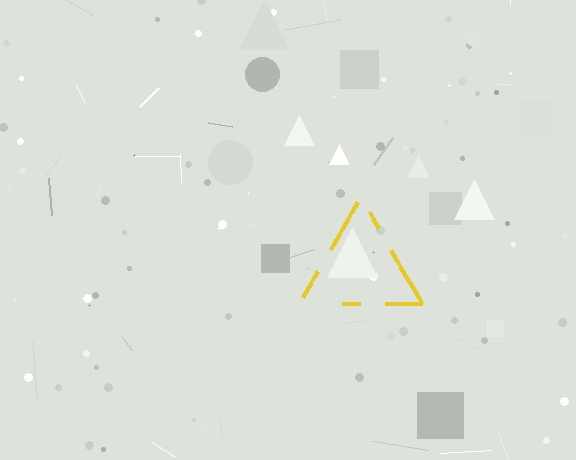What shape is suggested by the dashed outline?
The dashed outline suggests a triangle.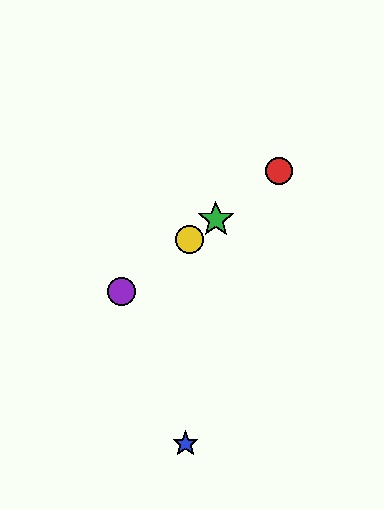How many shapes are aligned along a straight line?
4 shapes (the red circle, the green star, the yellow circle, the purple circle) are aligned along a straight line.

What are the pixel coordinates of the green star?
The green star is at (216, 220).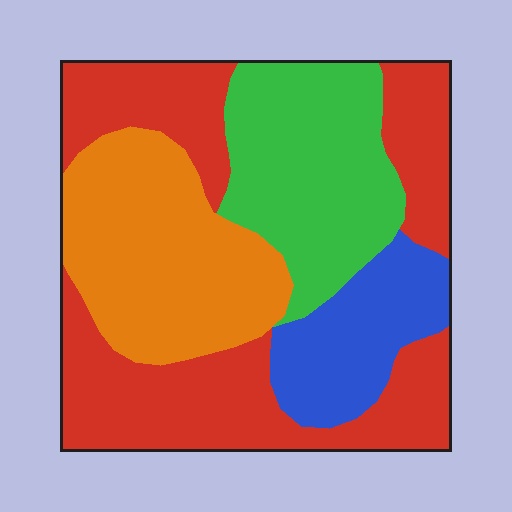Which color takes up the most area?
Red, at roughly 40%.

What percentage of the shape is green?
Green covers roughly 20% of the shape.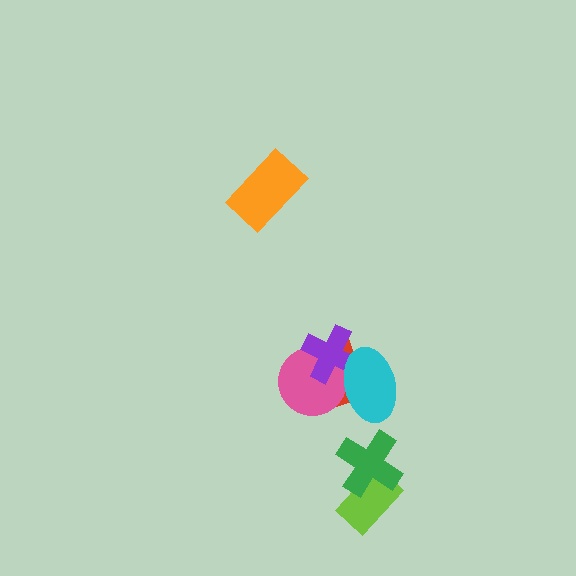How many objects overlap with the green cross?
1 object overlaps with the green cross.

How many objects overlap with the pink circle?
3 objects overlap with the pink circle.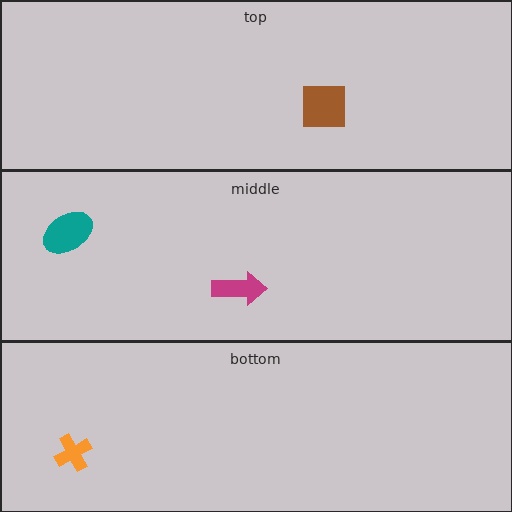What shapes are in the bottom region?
The orange cross.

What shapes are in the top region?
The brown square.